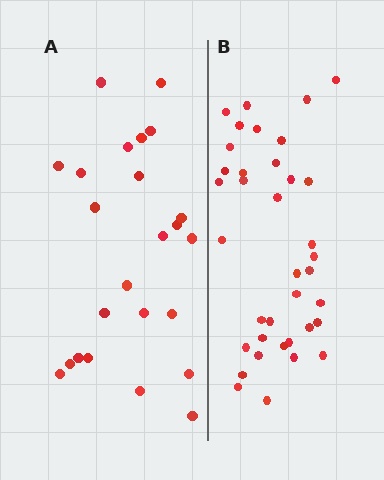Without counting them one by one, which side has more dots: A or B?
Region B (the right region) has more dots.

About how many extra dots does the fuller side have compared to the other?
Region B has approximately 15 more dots than region A.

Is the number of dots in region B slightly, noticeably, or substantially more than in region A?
Region B has substantially more. The ratio is roughly 1.5 to 1.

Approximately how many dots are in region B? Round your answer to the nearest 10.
About 40 dots. (The exact count is 37, which rounds to 40.)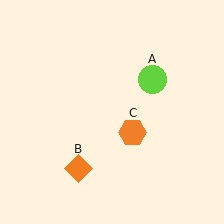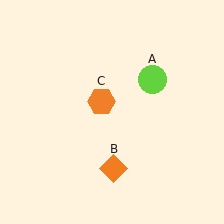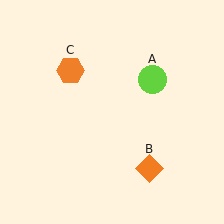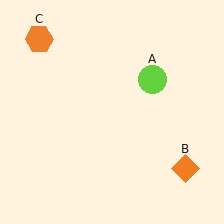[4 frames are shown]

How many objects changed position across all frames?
2 objects changed position: orange diamond (object B), orange hexagon (object C).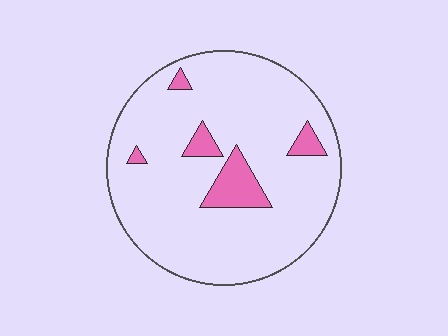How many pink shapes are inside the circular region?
5.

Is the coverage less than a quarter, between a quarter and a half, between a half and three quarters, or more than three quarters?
Less than a quarter.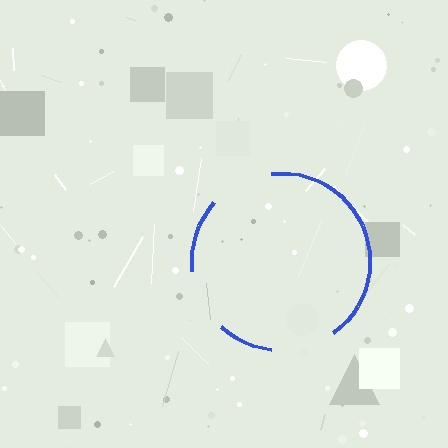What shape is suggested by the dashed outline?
The dashed outline suggests a circle.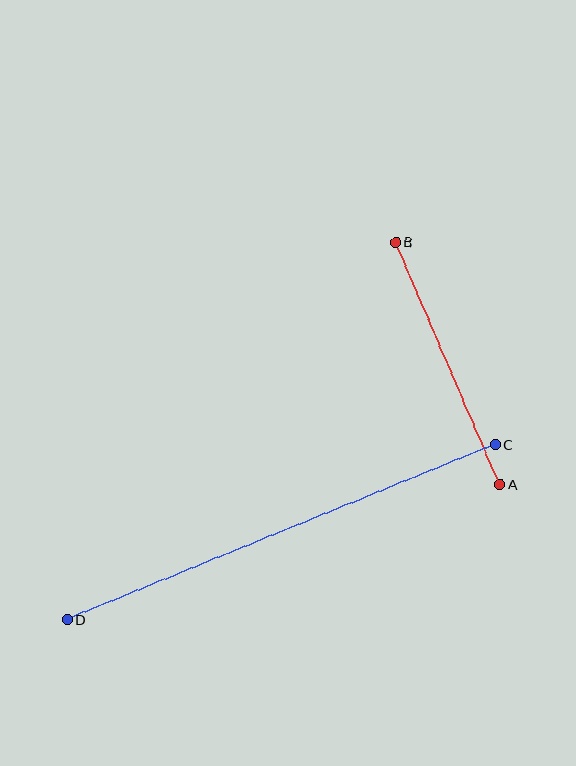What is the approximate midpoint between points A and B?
The midpoint is at approximately (448, 363) pixels.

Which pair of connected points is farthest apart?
Points C and D are farthest apart.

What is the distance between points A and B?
The distance is approximately 264 pixels.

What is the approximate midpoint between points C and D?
The midpoint is at approximately (281, 532) pixels.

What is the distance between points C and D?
The distance is approximately 462 pixels.